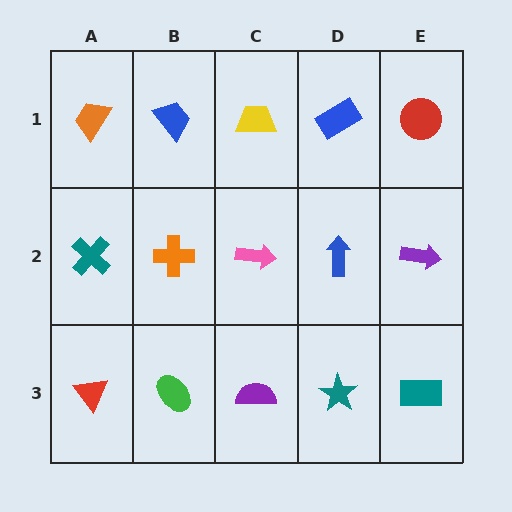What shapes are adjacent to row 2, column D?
A blue rectangle (row 1, column D), a teal star (row 3, column D), a pink arrow (row 2, column C), a purple arrow (row 2, column E).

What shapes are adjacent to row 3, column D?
A blue arrow (row 2, column D), a purple semicircle (row 3, column C), a teal rectangle (row 3, column E).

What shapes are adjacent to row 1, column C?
A pink arrow (row 2, column C), a blue trapezoid (row 1, column B), a blue rectangle (row 1, column D).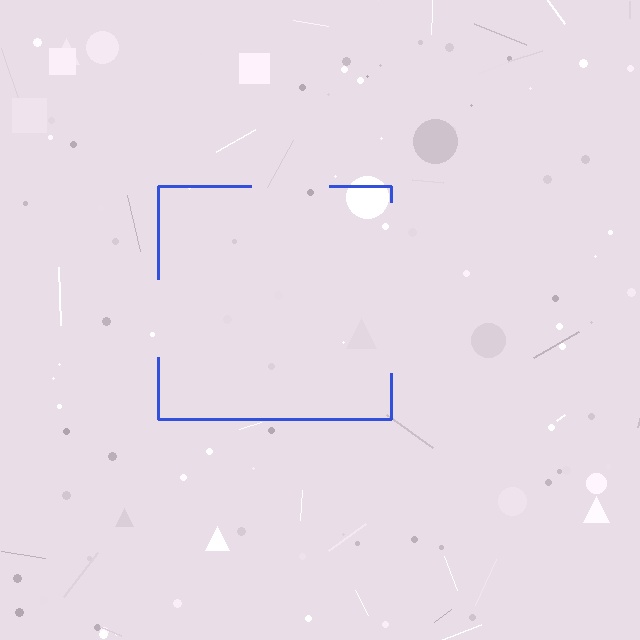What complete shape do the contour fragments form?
The contour fragments form a square.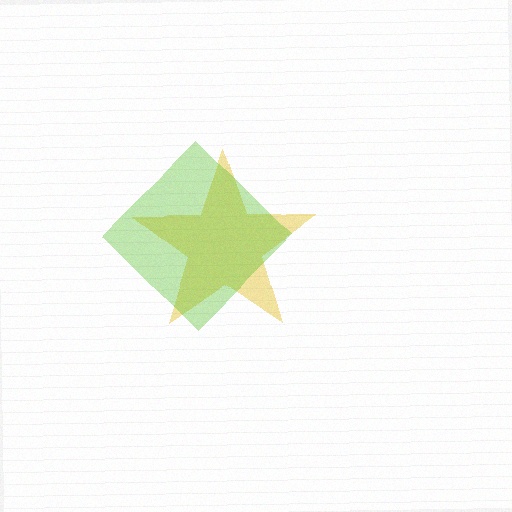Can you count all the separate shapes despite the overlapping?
Yes, there are 2 separate shapes.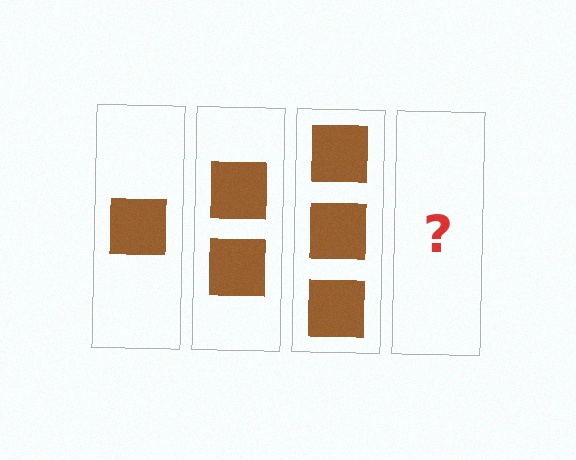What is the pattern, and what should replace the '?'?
The pattern is that each step adds one more square. The '?' should be 4 squares.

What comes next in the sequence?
The next element should be 4 squares.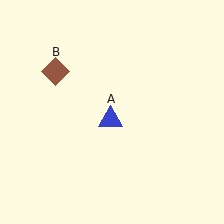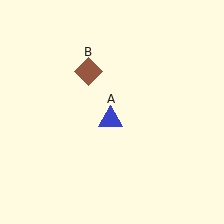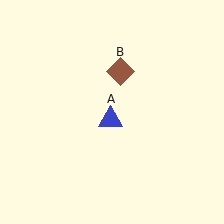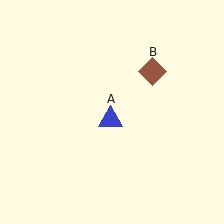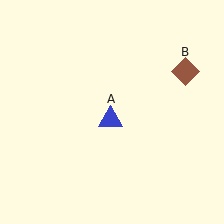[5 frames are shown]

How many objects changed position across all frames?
1 object changed position: brown diamond (object B).